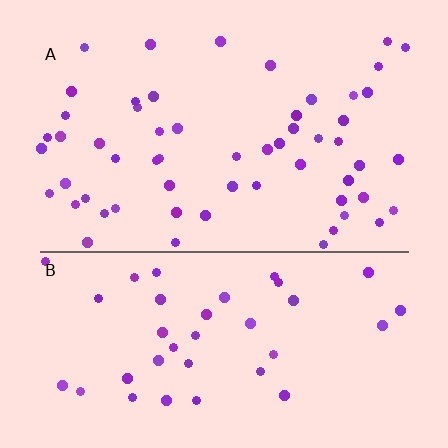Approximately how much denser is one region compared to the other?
Approximately 1.5× — region A over region B.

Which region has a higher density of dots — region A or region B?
A (the top).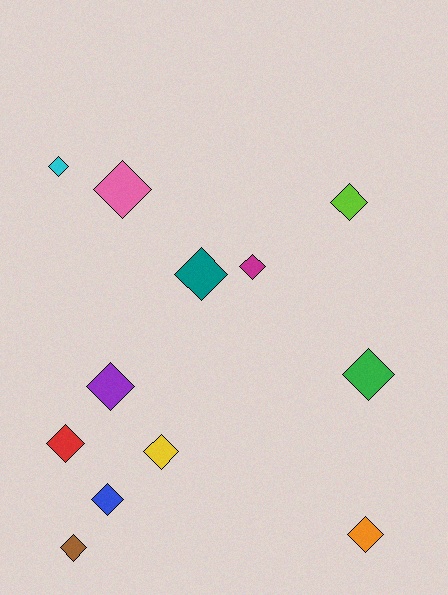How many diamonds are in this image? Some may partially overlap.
There are 12 diamonds.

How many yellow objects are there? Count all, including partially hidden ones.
There is 1 yellow object.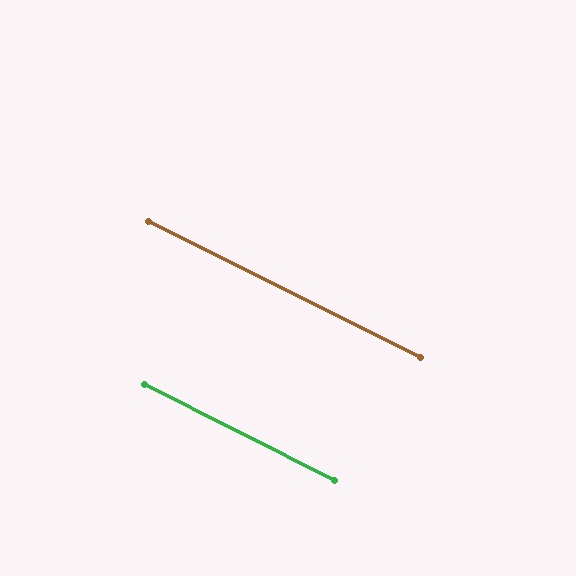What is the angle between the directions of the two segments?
Approximately 0 degrees.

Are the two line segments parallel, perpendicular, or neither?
Parallel — their directions differ by only 0.2°.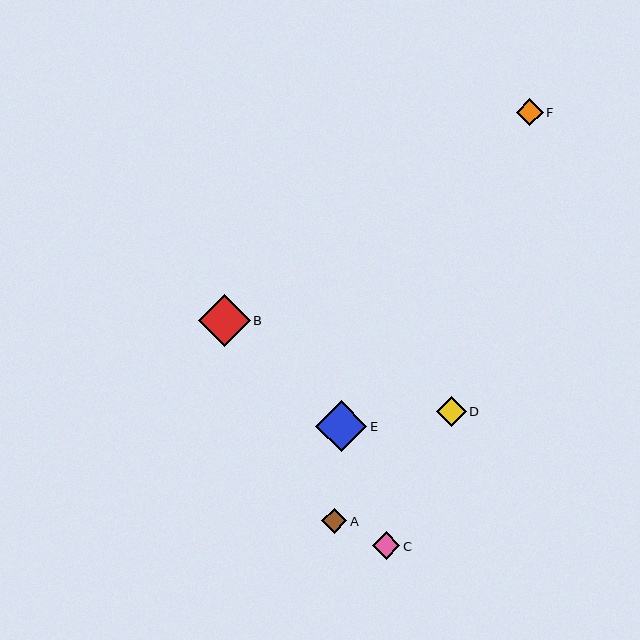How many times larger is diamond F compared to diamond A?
Diamond F is approximately 1.1 times the size of diamond A.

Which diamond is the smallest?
Diamond A is the smallest with a size of approximately 25 pixels.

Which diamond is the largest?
Diamond B is the largest with a size of approximately 51 pixels.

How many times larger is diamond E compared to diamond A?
Diamond E is approximately 2.1 times the size of diamond A.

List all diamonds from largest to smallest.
From largest to smallest: B, E, D, C, F, A.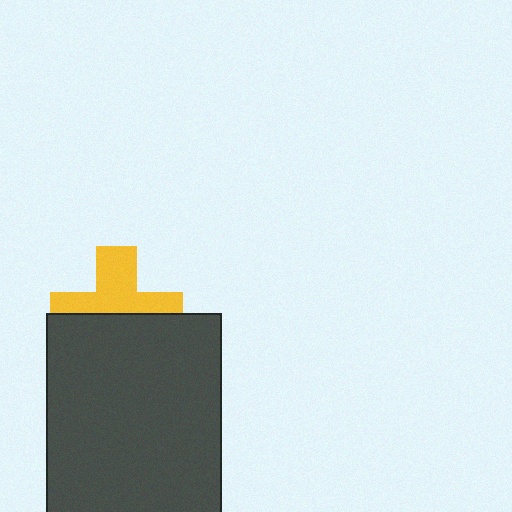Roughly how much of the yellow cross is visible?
About half of it is visible (roughly 53%).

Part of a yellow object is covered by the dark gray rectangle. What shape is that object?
It is a cross.